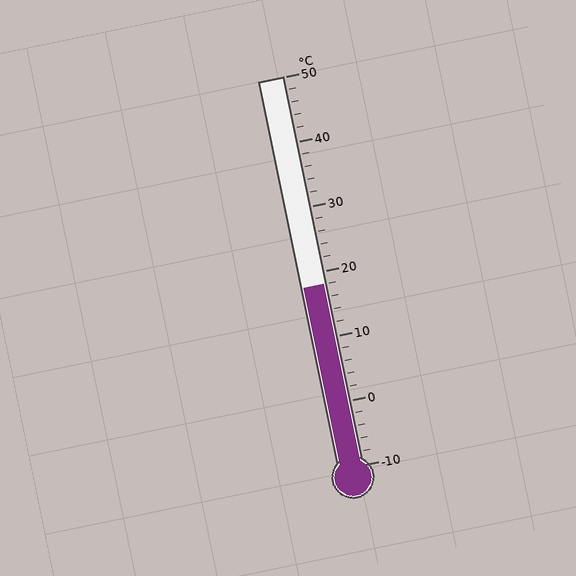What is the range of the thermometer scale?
The thermometer scale ranges from -10°C to 50°C.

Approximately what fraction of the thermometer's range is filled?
The thermometer is filled to approximately 45% of its range.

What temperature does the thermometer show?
The thermometer shows approximately 18°C.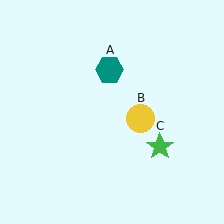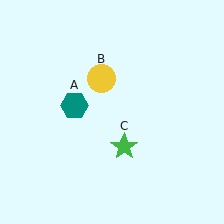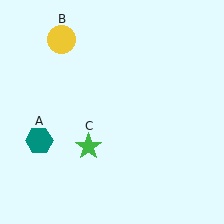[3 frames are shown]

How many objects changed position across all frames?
3 objects changed position: teal hexagon (object A), yellow circle (object B), green star (object C).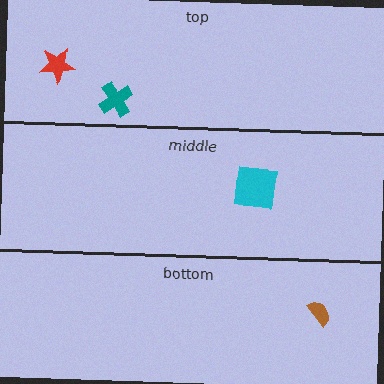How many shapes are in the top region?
2.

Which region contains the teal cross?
The top region.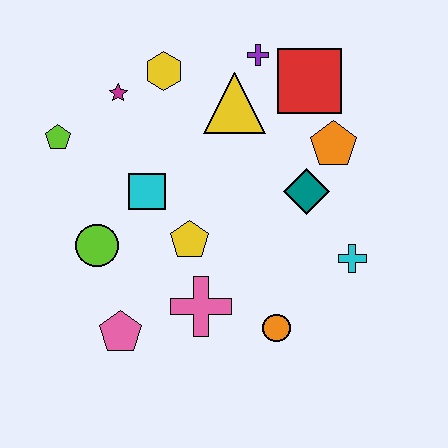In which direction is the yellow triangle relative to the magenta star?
The yellow triangle is to the right of the magenta star.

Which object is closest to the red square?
The purple cross is closest to the red square.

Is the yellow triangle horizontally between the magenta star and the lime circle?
No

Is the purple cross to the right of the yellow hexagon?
Yes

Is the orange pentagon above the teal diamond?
Yes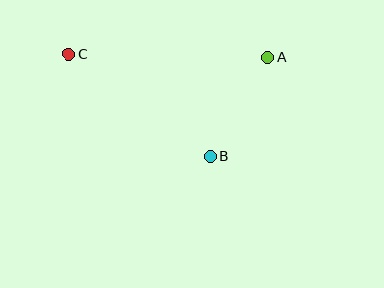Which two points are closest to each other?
Points A and B are closest to each other.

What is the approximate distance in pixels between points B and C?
The distance between B and C is approximately 174 pixels.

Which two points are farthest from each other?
Points A and C are farthest from each other.